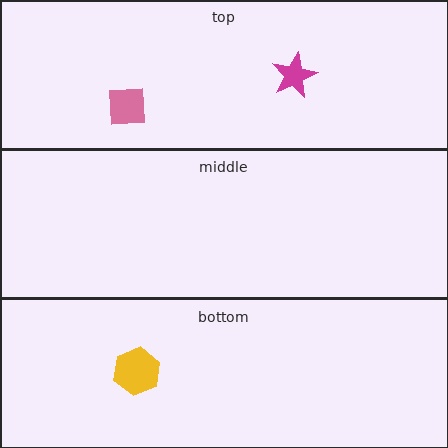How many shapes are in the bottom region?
1.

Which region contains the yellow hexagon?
The bottom region.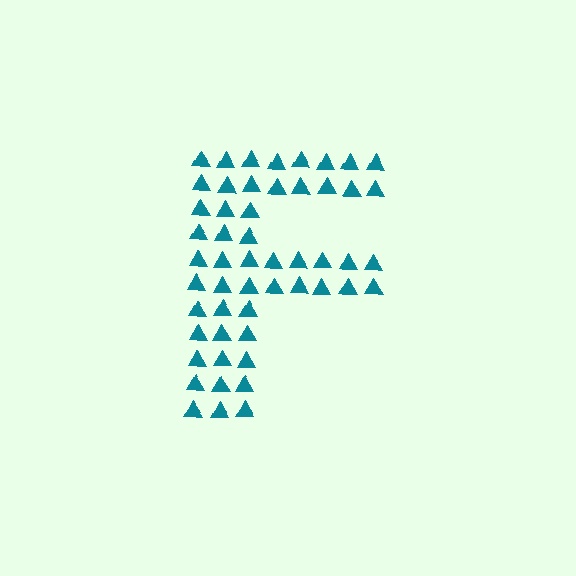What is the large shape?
The large shape is the letter F.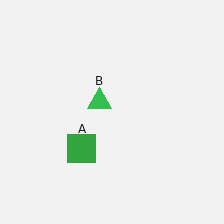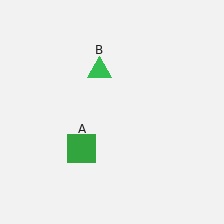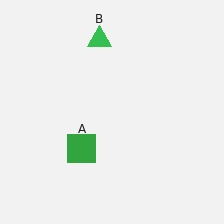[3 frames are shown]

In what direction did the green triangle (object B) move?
The green triangle (object B) moved up.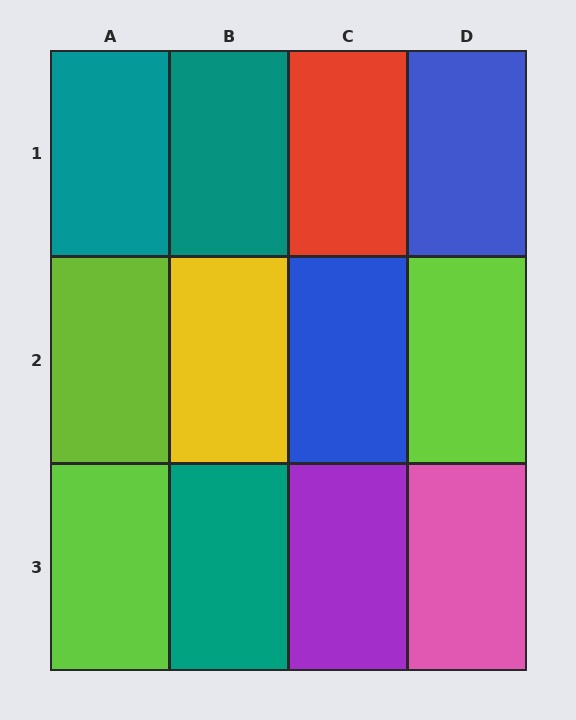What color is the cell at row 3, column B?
Teal.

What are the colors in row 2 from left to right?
Lime, yellow, blue, lime.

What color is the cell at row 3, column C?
Purple.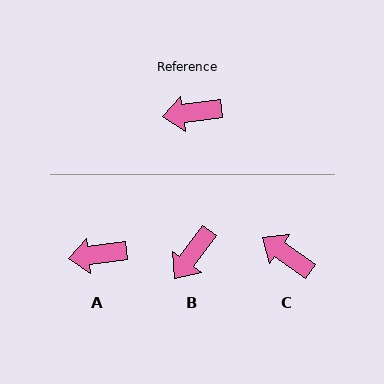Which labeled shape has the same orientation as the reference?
A.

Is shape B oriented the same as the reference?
No, it is off by about 46 degrees.